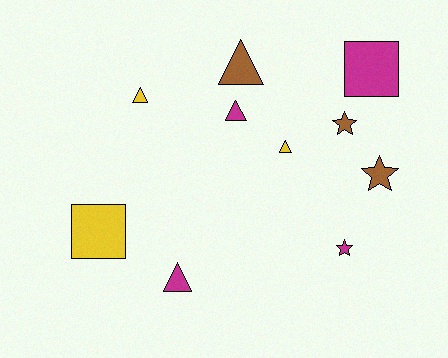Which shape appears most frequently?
Triangle, with 5 objects.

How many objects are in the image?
There are 10 objects.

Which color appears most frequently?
Magenta, with 4 objects.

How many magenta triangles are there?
There are 2 magenta triangles.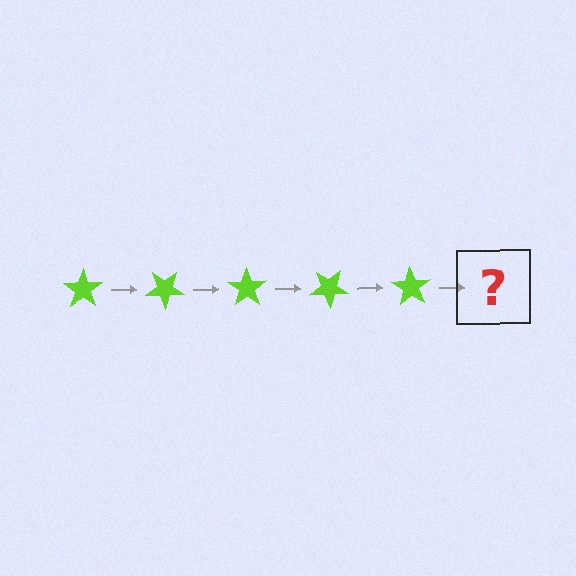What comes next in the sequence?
The next element should be a lime star rotated 175 degrees.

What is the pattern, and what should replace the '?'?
The pattern is that the star rotates 35 degrees each step. The '?' should be a lime star rotated 175 degrees.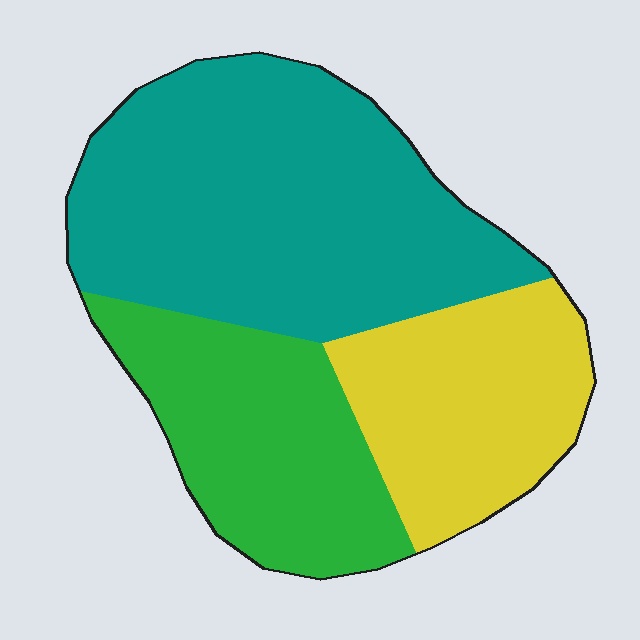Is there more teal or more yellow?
Teal.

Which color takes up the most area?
Teal, at roughly 50%.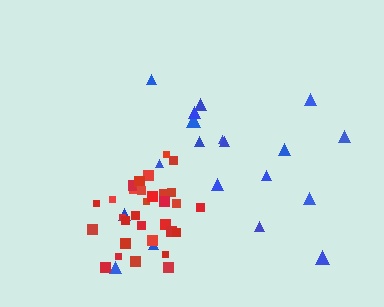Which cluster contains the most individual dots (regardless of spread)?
Red (34).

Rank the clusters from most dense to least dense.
red, blue.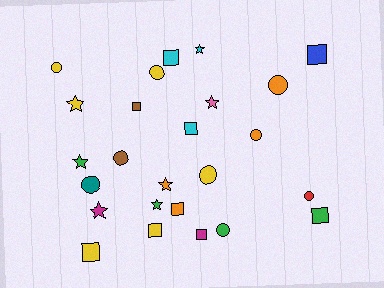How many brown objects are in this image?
There are 2 brown objects.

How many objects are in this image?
There are 25 objects.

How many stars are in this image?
There are 7 stars.